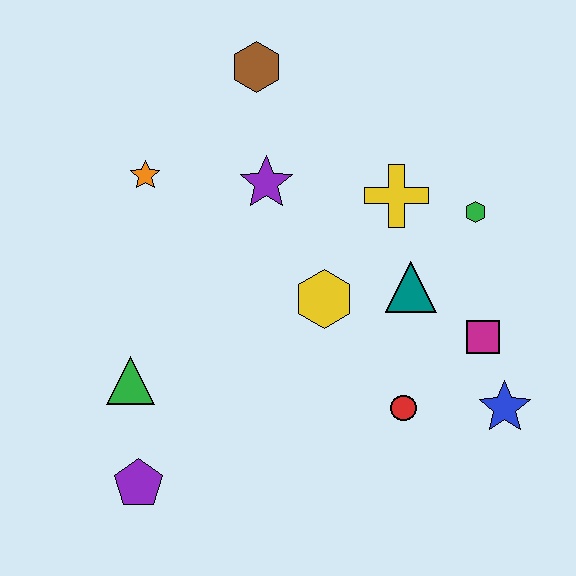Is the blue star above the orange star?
No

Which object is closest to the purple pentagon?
The green triangle is closest to the purple pentagon.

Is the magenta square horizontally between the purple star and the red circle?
No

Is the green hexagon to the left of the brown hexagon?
No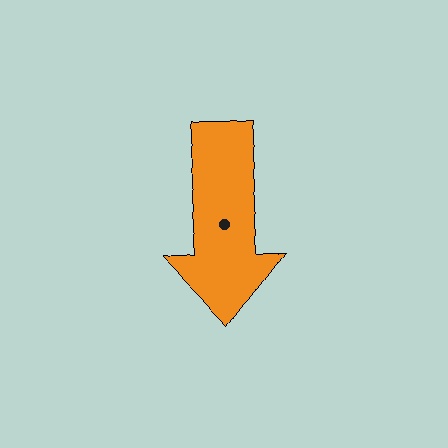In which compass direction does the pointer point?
South.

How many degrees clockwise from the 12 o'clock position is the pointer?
Approximately 176 degrees.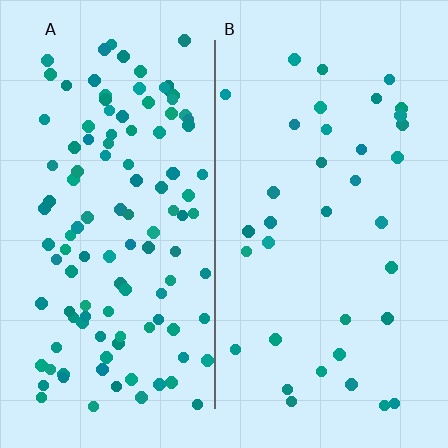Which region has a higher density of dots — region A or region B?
A (the left).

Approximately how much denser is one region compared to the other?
Approximately 3.3× — region A over region B.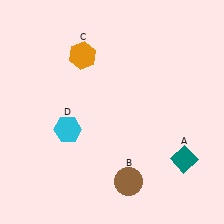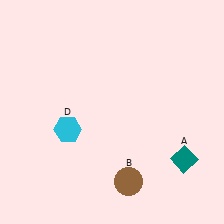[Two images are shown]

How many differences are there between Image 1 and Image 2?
There is 1 difference between the two images.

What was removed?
The orange hexagon (C) was removed in Image 2.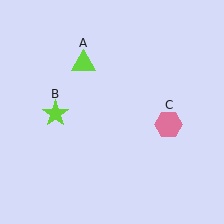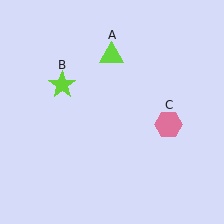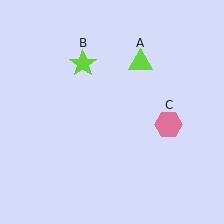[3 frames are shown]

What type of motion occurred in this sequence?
The lime triangle (object A), lime star (object B) rotated clockwise around the center of the scene.